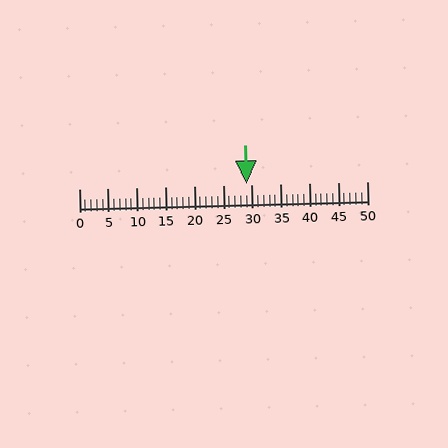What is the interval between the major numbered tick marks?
The major tick marks are spaced 5 units apart.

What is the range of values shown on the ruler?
The ruler shows values from 0 to 50.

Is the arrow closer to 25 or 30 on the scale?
The arrow is closer to 30.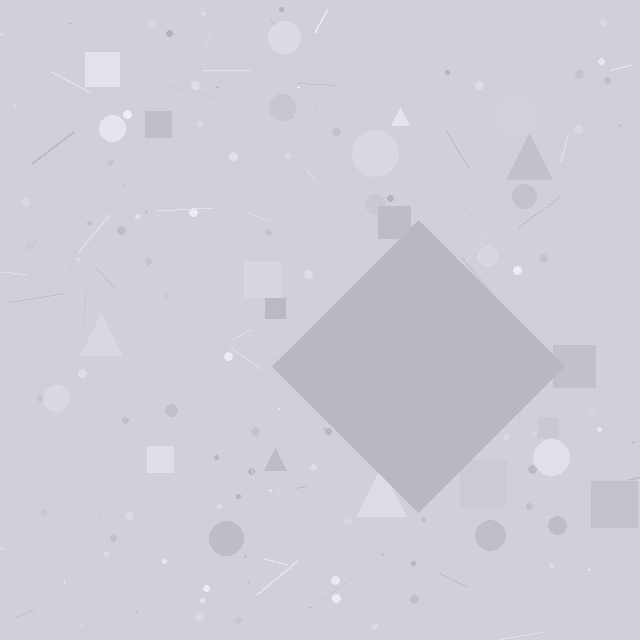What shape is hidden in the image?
A diamond is hidden in the image.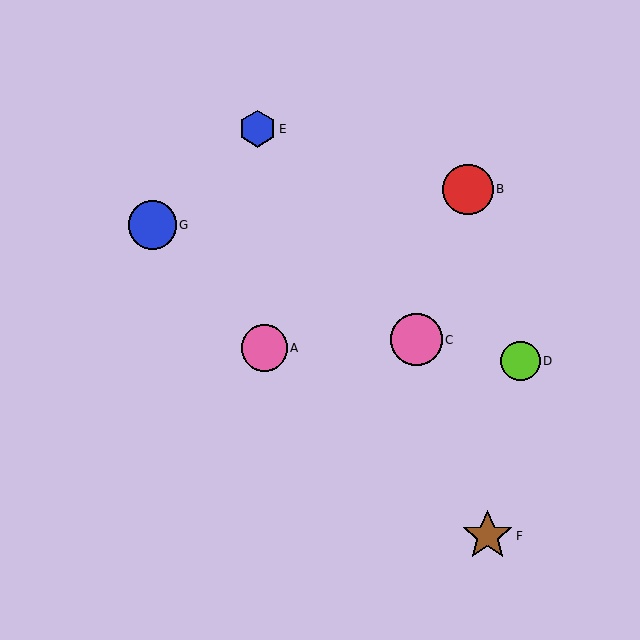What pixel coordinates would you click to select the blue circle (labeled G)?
Click at (152, 225) to select the blue circle G.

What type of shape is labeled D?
Shape D is a lime circle.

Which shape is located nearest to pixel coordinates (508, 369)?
The lime circle (labeled D) at (521, 361) is nearest to that location.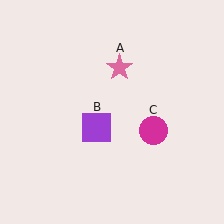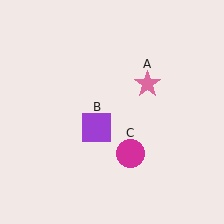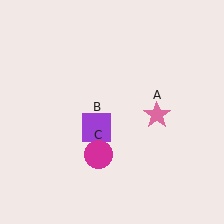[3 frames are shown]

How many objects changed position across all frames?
2 objects changed position: pink star (object A), magenta circle (object C).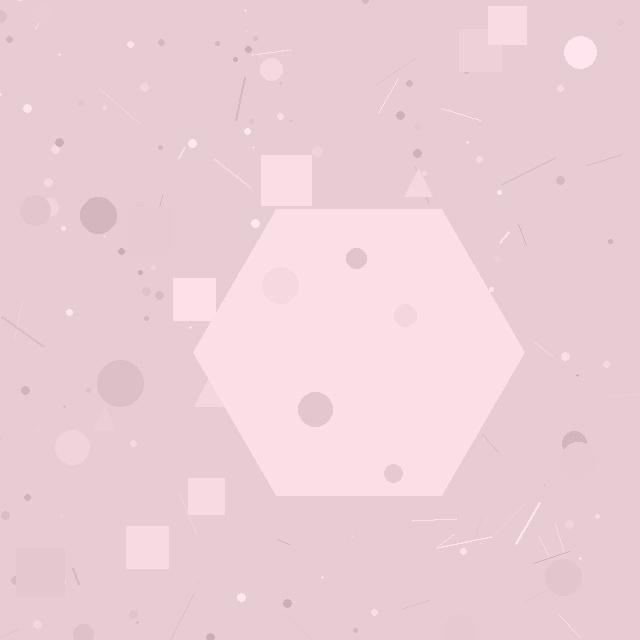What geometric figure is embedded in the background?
A hexagon is embedded in the background.